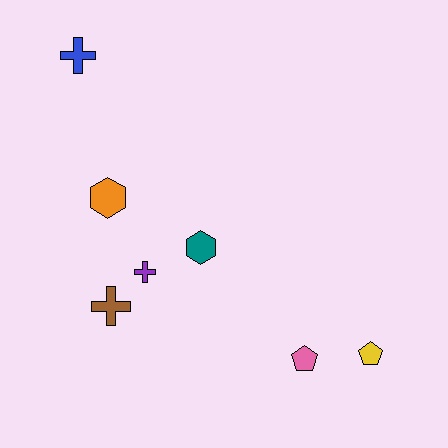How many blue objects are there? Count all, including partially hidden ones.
There is 1 blue object.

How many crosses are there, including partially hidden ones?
There are 3 crosses.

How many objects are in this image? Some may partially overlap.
There are 7 objects.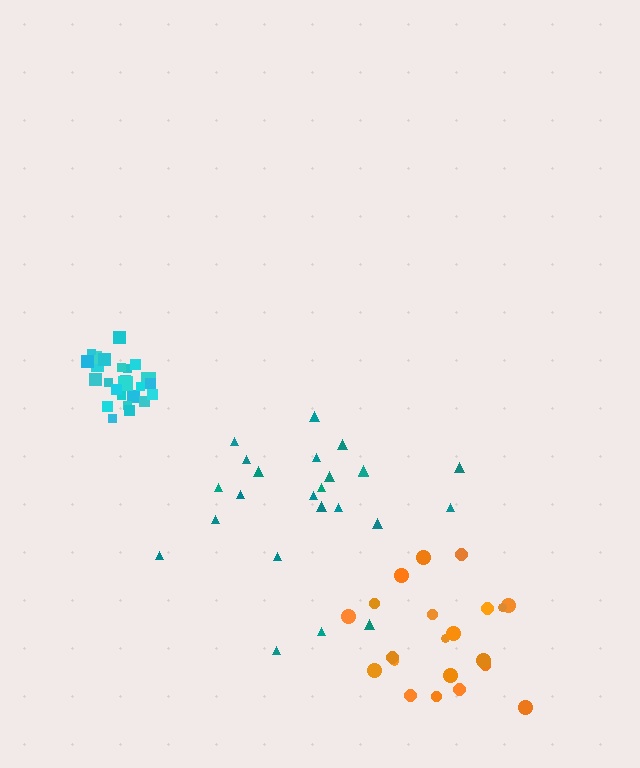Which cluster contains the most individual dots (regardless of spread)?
Cyan (26).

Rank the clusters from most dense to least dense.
cyan, teal, orange.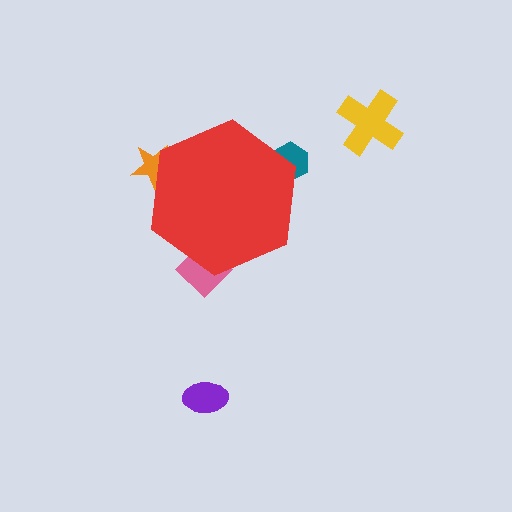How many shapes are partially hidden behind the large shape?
3 shapes are partially hidden.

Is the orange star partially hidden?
Yes, the orange star is partially hidden behind the red hexagon.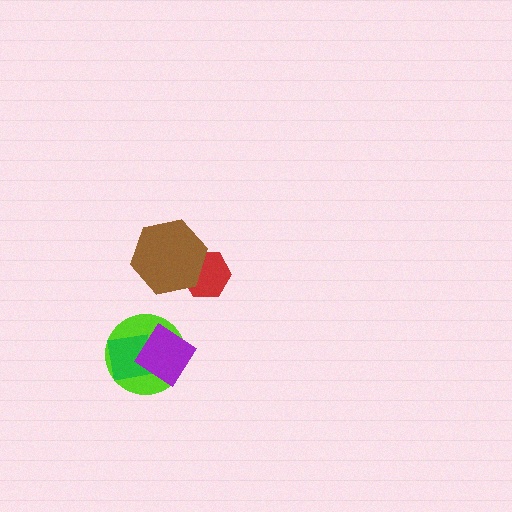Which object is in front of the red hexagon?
The brown hexagon is in front of the red hexagon.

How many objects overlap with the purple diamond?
2 objects overlap with the purple diamond.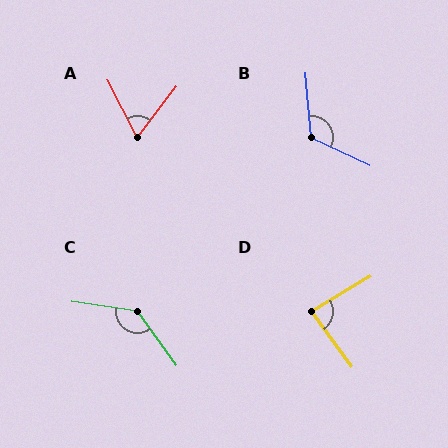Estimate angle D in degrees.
Approximately 85 degrees.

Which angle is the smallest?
A, at approximately 65 degrees.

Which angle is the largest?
C, at approximately 134 degrees.